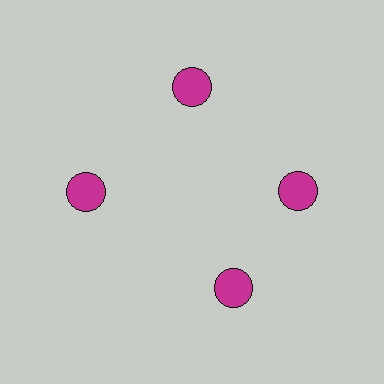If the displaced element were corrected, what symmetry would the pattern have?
It would have 4-fold rotational symmetry — the pattern would map onto itself every 90 degrees.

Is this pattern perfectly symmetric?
No. The 4 magenta circles are arranged in a ring, but one element near the 6 o'clock position is rotated out of alignment along the ring, breaking the 4-fold rotational symmetry.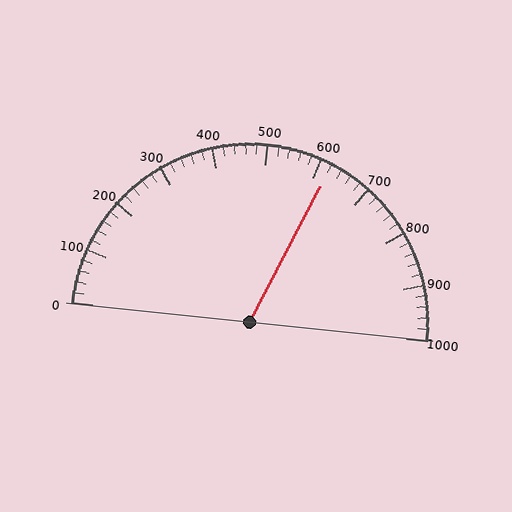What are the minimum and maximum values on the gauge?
The gauge ranges from 0 to 1000.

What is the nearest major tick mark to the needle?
The nearest major tick mark is 600.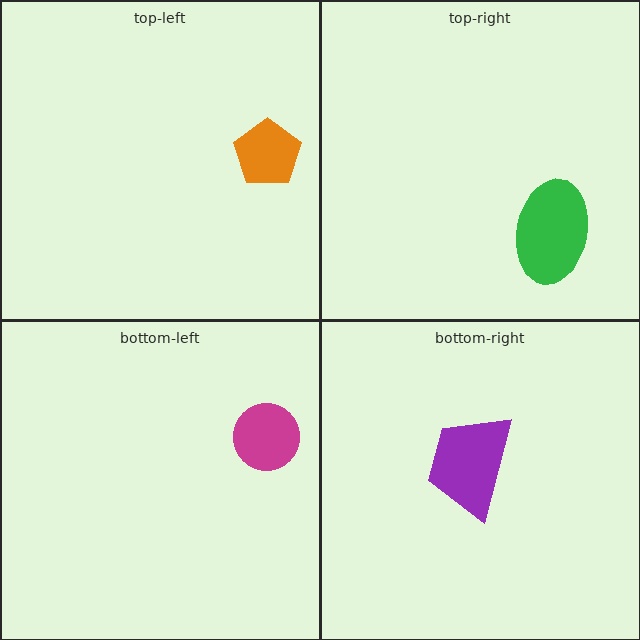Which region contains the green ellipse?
The top-right region.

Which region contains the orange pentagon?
The top-left region.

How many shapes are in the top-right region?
1.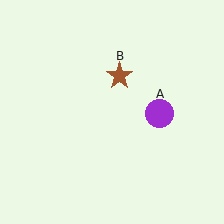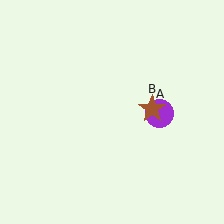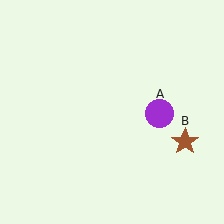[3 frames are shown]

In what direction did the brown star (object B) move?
The brown star (object B) moved down and to the right.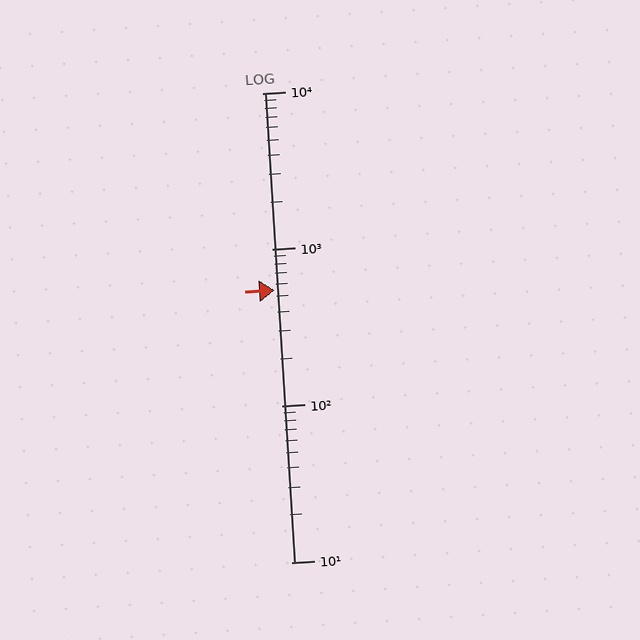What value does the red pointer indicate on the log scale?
The pointer indicates approximately 550.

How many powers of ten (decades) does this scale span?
The scale spans 3 decades, from 10 to 10000.